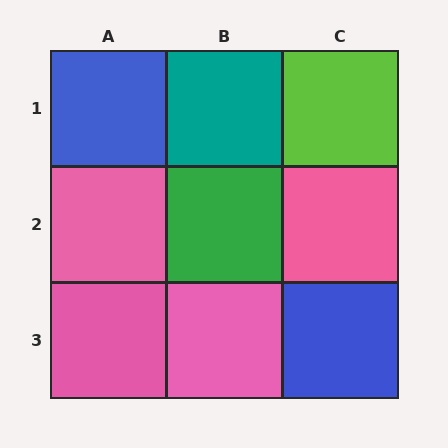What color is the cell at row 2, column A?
Pink.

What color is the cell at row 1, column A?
Blue.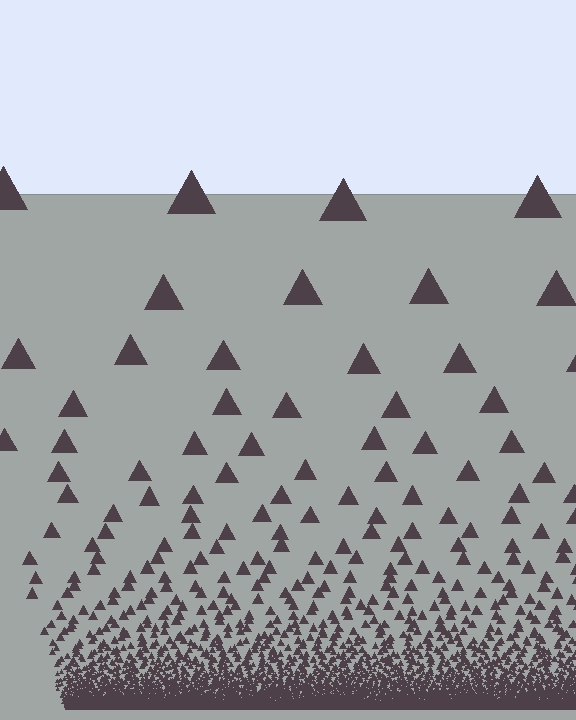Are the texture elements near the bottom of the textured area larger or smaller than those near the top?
Smaller. The gradient is inverted — elements near the bottom are smaller and denser.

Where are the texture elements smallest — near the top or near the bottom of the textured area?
Near the bottom.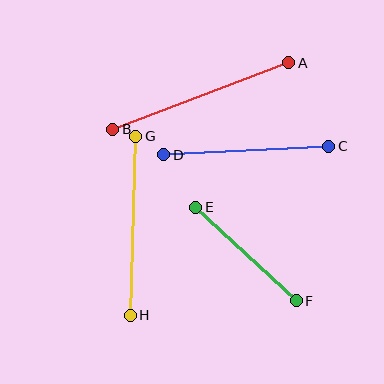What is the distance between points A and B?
The distance is approximately 188 pixels.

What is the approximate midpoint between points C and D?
The midpoint is at approximately (246, 151) pixels.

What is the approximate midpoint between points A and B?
The midpoint is at approximately (201, 96) pixels.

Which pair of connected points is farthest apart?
Points A and B are farthest apart.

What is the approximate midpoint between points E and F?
The midpoint is at approximately (246, 254) pixels.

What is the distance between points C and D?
The distance is approximately 165 pixels.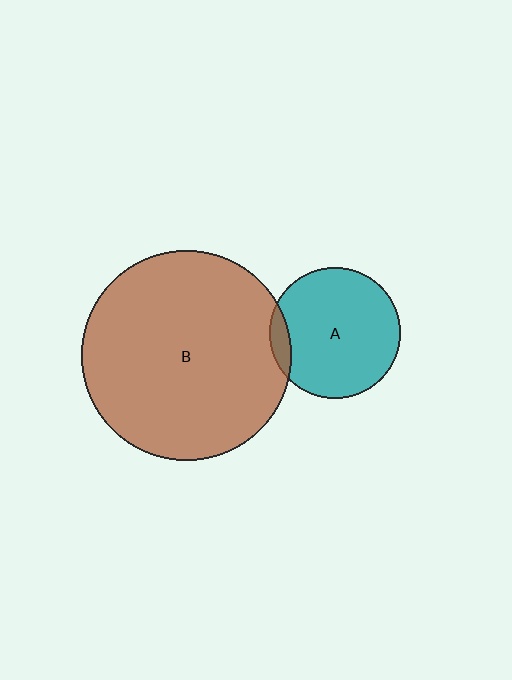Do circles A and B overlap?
Yes.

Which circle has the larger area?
Circle B (brown).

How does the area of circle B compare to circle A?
Approximately 2.6 times.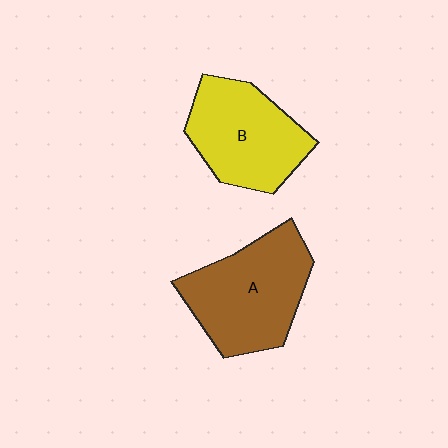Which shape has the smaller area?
Shape B (yellow).